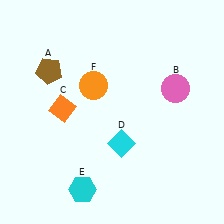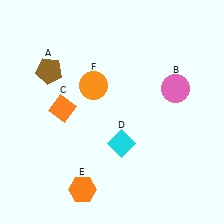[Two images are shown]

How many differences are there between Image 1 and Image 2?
There is 1 difference between the two images.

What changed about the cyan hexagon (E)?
In Image 1, E is cyan. In Image 2, it changed to orange.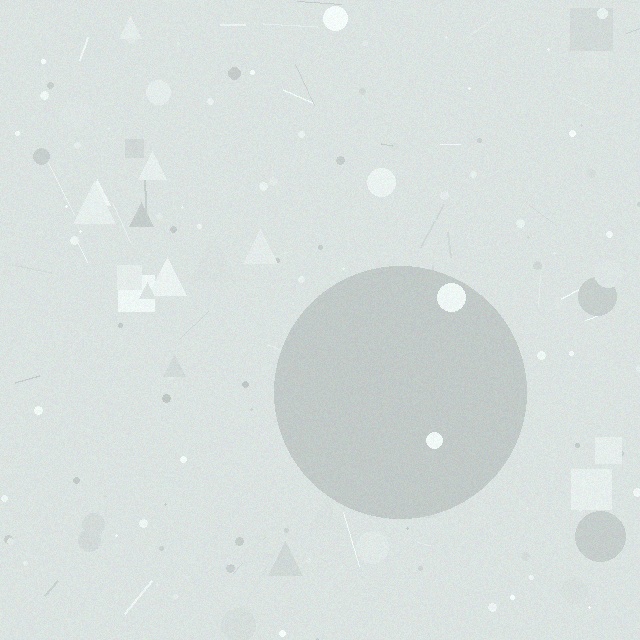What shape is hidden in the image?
A circle is hidden in the image.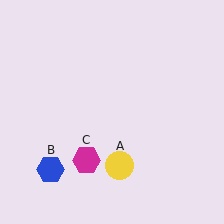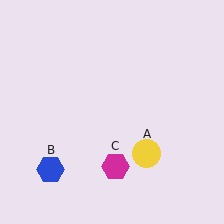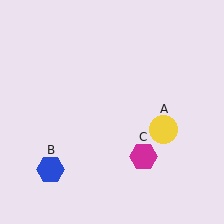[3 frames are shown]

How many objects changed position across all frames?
2 objects changed position: yellow circle (object A), magenta hexagon (object C).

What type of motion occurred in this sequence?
The yellow circle (object A), magenta hexagon (object C) rotated counterclockwise around the center of the scene.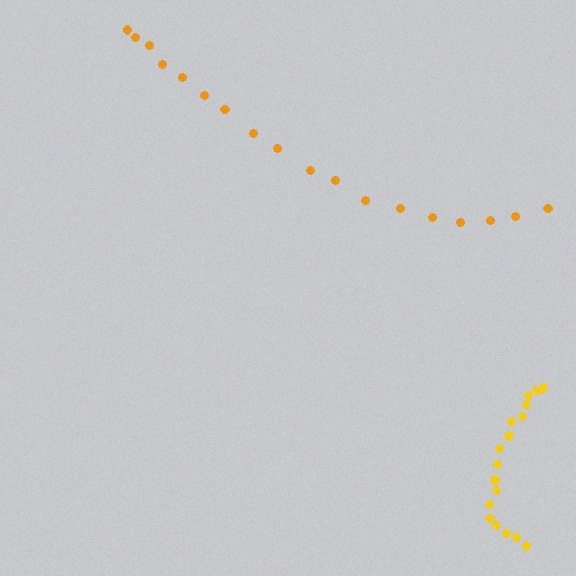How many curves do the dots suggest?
There are 2 distinct paths.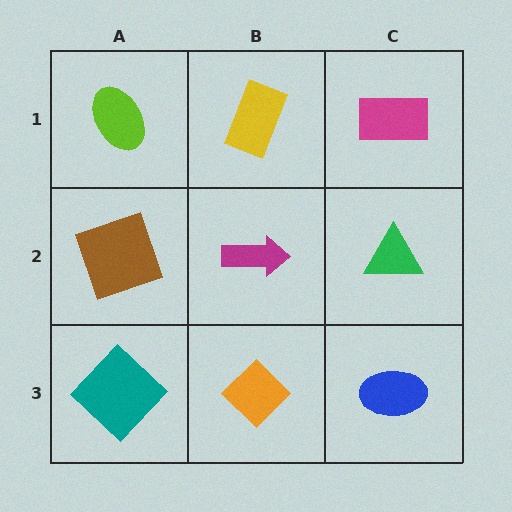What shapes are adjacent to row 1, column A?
A brown square (row 2, column A), a yellow rectangle (row 1, column B).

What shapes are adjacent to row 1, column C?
A green triangle (row 2, column C), a yellow rectangle (row 1, column B).